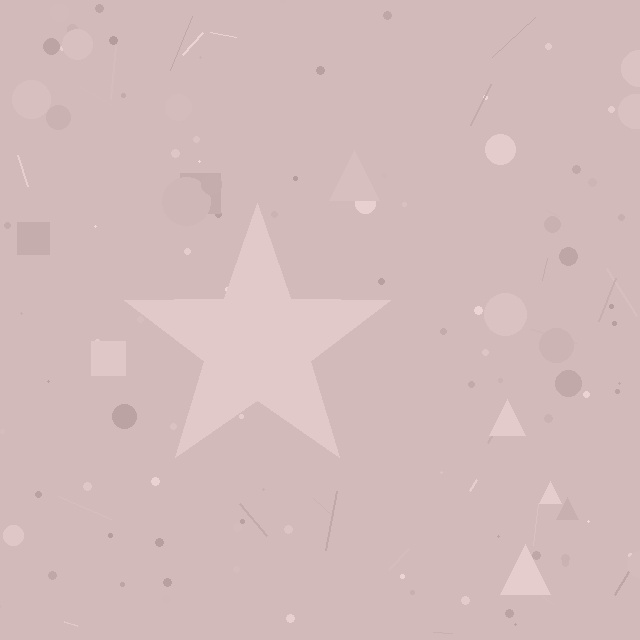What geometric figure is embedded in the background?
A star is embedded in the background.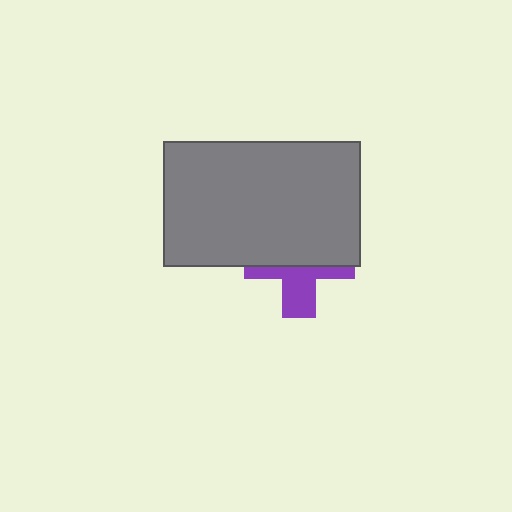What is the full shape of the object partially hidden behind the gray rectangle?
The partially hidden object is a purple cross.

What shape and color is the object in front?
The object in front is a gray rectangle.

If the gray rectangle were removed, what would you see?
You would see the complete purple cross.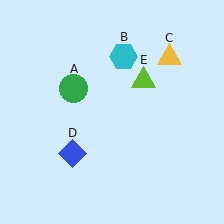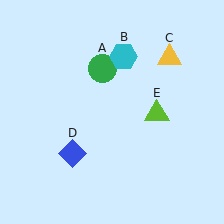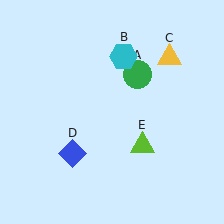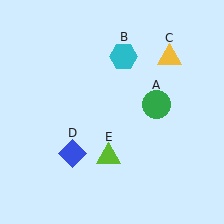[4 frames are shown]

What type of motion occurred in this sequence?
The green circle (object A), lime triangle (object E) rotated clockwise around the center of the scene.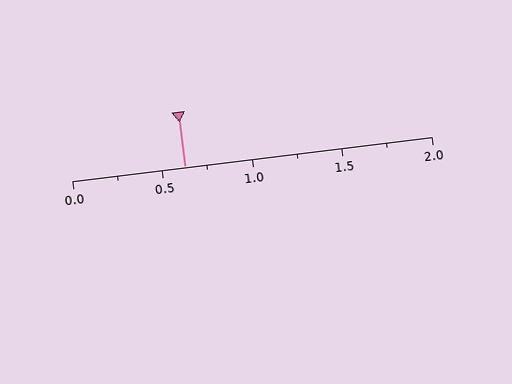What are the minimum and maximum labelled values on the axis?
The axis runs from 0.0 to 2.0.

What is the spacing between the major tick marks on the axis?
The major ticks are spaced 0.5 apart.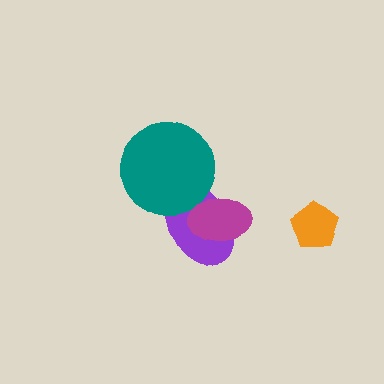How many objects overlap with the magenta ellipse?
1 object overlaps with the magenta ellipse.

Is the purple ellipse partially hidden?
Yes, it is partially covered by another shape.